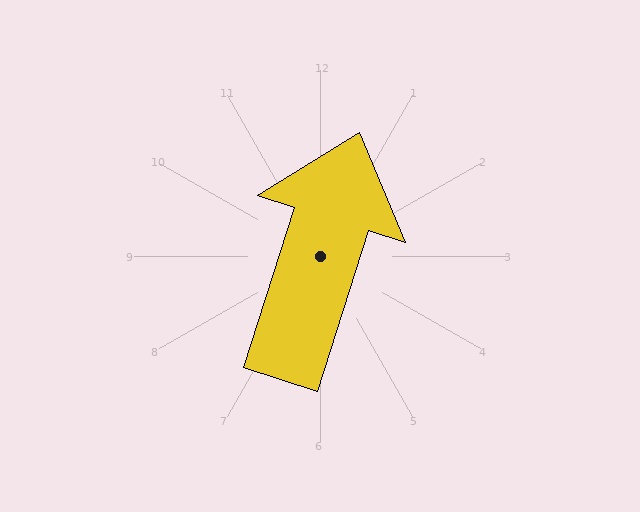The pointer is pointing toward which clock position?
Roughly 1 o'clock.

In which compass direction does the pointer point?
North.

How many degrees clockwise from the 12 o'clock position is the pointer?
Approximately 18 degrees.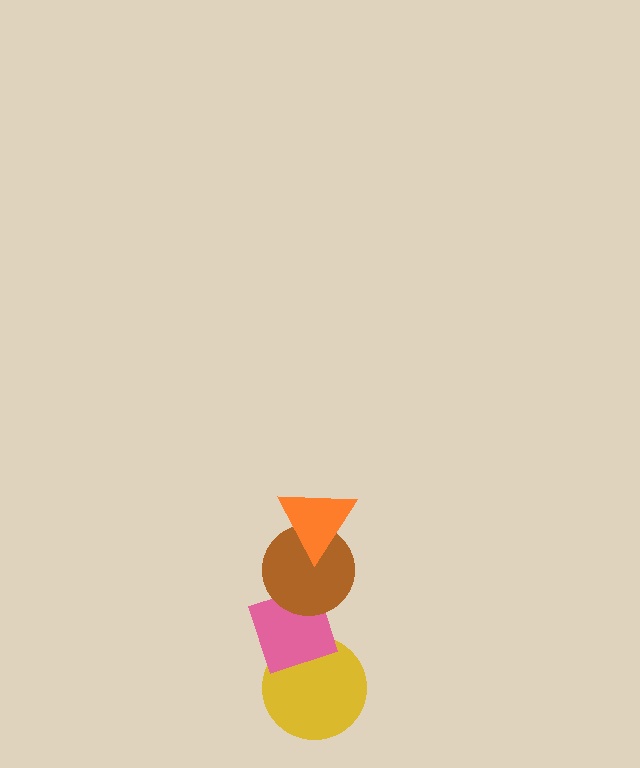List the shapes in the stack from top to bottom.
From top to bottom: the orange triangle, the brown circle, the pink diamond, the yellow circle.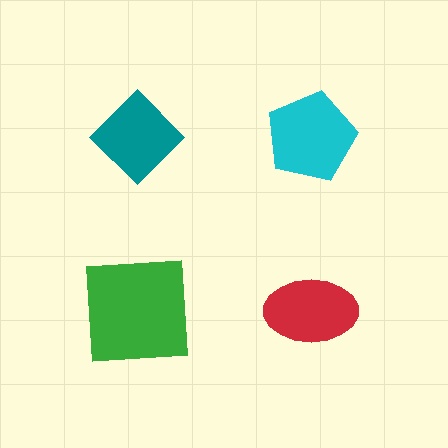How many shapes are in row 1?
2 shapes.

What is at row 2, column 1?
A green square.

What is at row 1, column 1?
A teal diamond.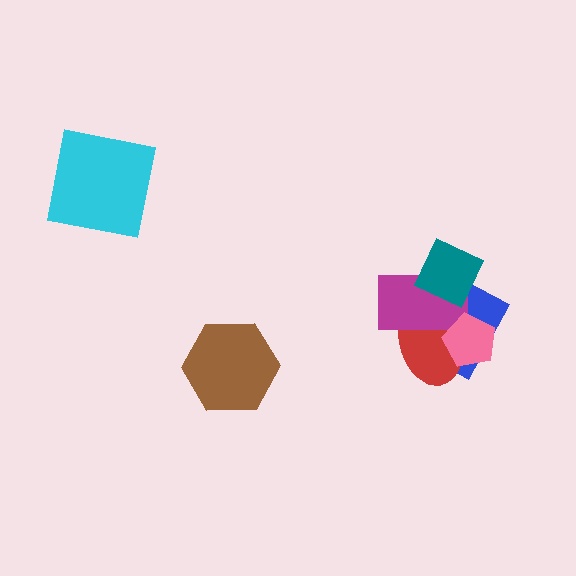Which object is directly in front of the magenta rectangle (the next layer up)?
The pink pentagon is directly in front of the magenta rectangle.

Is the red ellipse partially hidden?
Yes, it is partially covered by another shape.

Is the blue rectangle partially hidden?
Yes, it is partially covered by another shape.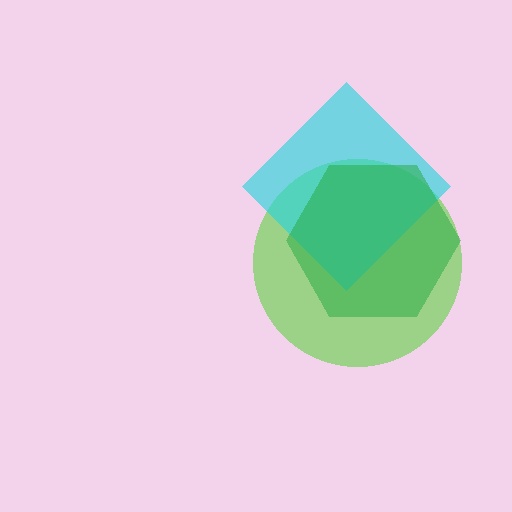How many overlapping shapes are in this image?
There are 3 overlapping shapes in the image.